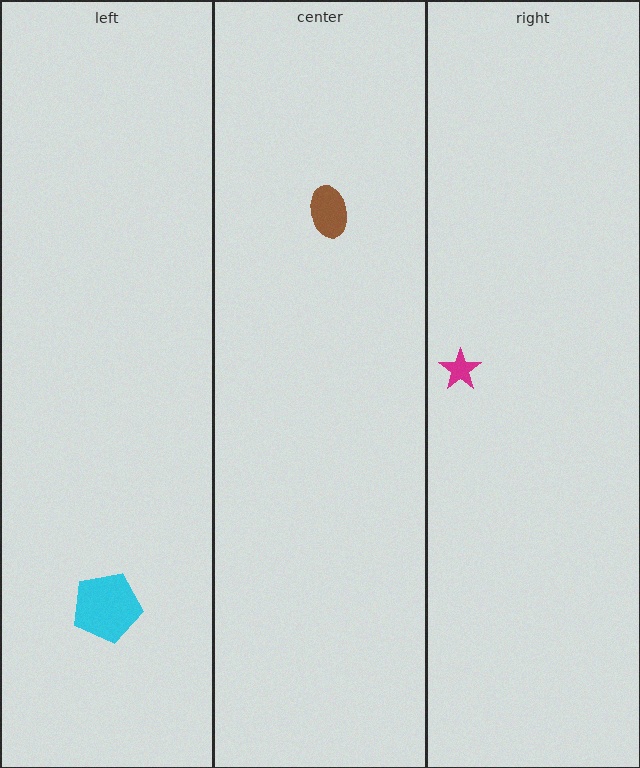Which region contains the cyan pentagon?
The left region.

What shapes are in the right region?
The magenta star.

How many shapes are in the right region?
1.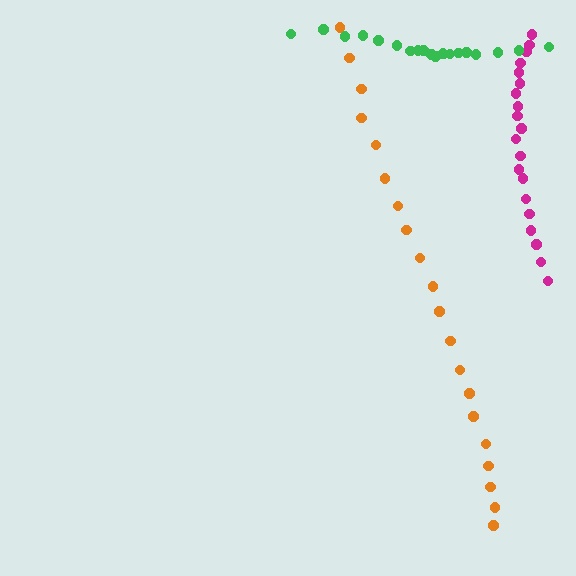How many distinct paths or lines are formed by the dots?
There are 3 distinct paths.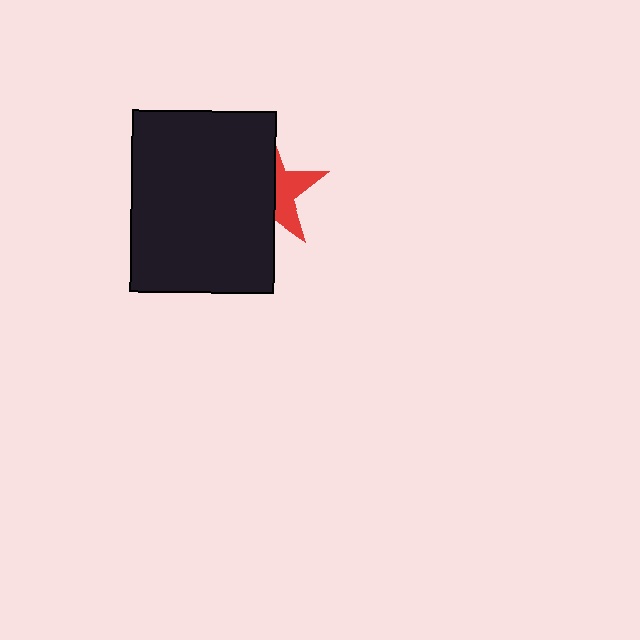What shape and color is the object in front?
The object in front is a black rectangle.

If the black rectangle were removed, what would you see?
You would see the complete red star.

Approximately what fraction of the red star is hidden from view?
Roughly 60% of the red star is hidden behind the black rectangle.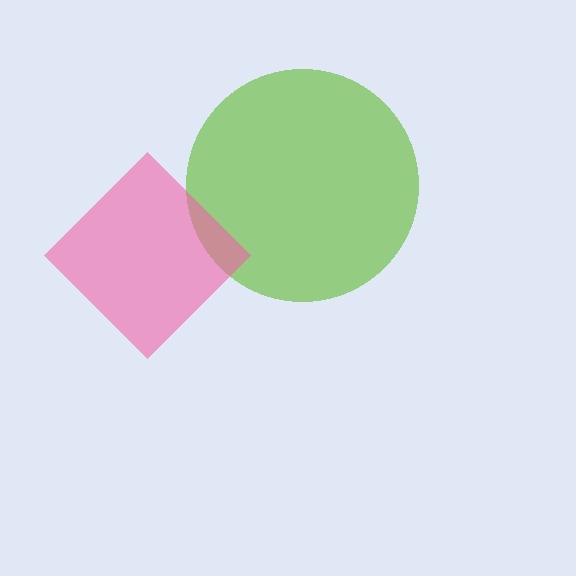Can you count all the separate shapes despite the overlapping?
Yes, there are 2 separate shapes.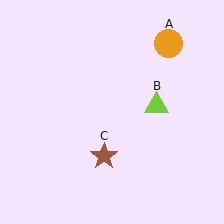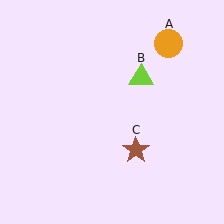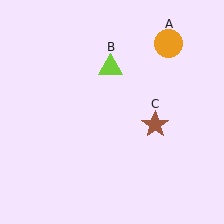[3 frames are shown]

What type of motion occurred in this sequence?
The lime triangle (object B), brown star (object C) rotated counterclockwise around the center of the scene.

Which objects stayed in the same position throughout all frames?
Orange circle (object A) remained stationary.